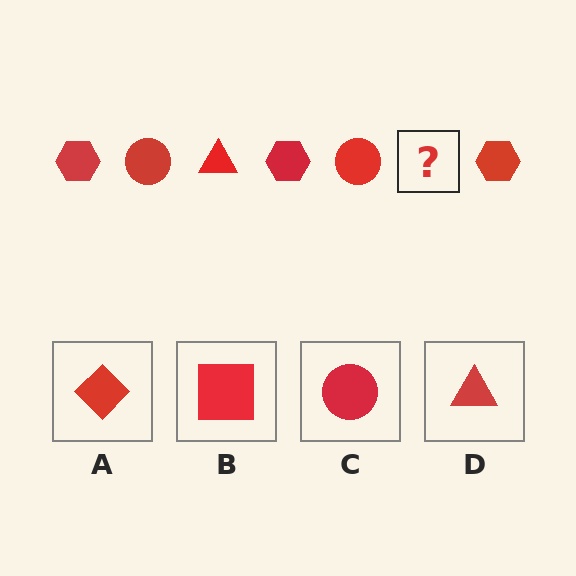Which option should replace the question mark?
Option D.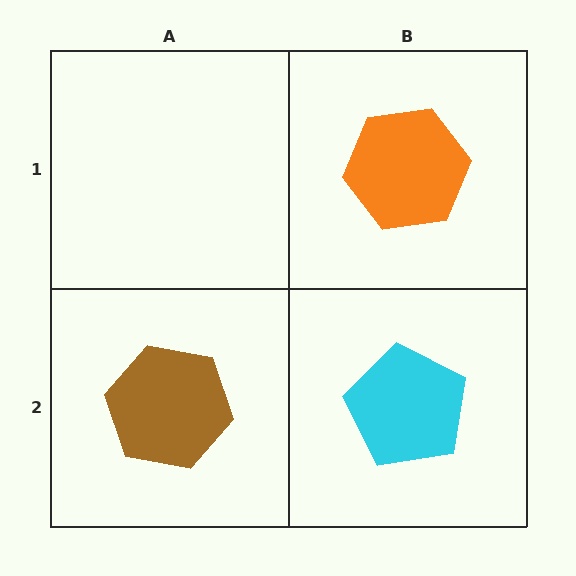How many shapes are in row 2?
2 shapes.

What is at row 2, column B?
A cyan pentagon.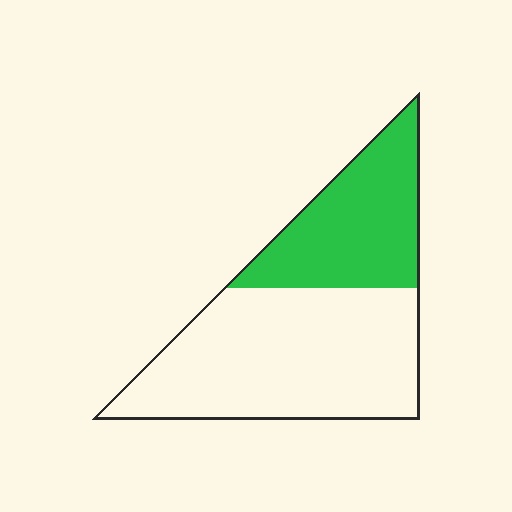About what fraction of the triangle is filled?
About three eighths (3/8).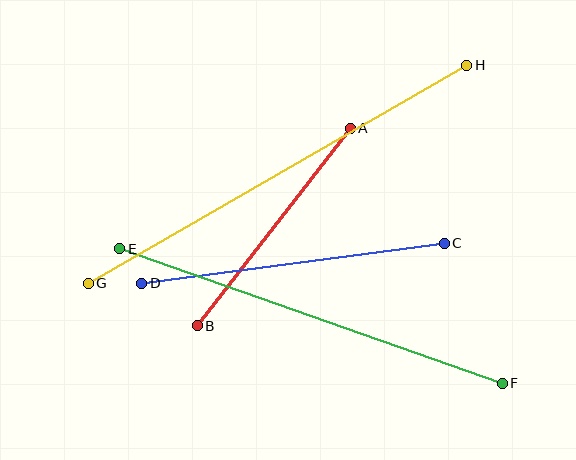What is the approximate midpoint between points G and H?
The midpoint is at approximately (277, 174) pixels.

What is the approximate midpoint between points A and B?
The midpoint is at approximately (274, 227) pixels.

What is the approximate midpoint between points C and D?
The midpoint is at approximately (293, 263) pixels.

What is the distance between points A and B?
The distance is approximately 250 pixels.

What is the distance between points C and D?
The distance is approximately 305 pixels.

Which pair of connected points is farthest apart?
Points G and H are farthest apart.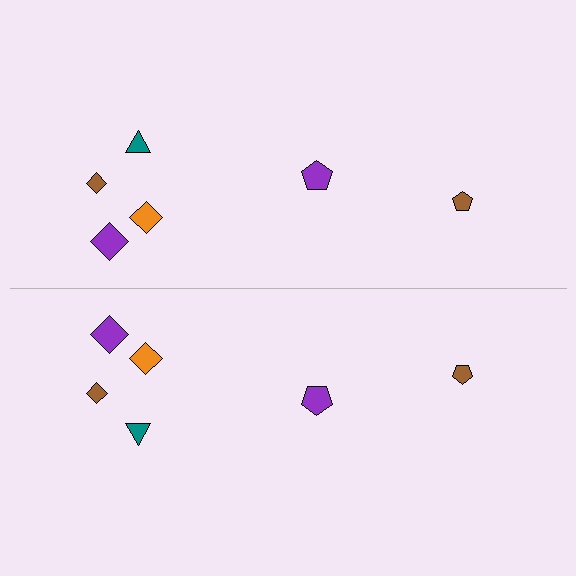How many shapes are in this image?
There are 12 shapes in this image.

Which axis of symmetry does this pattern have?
The pattern has a horizontal axis of symmetry running through the center of the image.